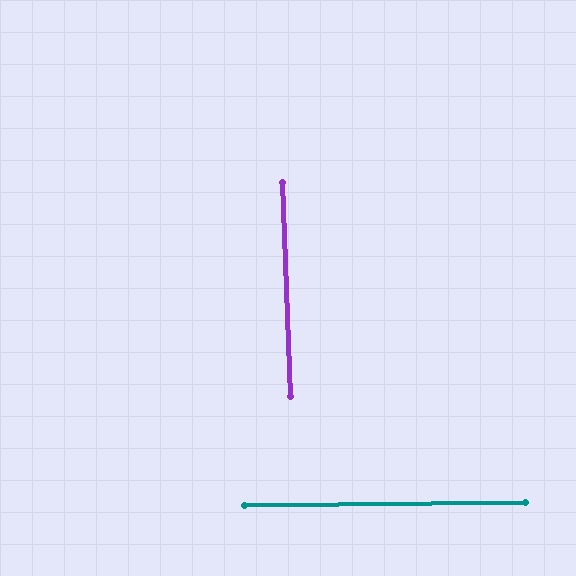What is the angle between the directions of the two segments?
Approximately 89 degrees.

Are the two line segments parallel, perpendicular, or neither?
Perpendicular — they meet at approximately 89°.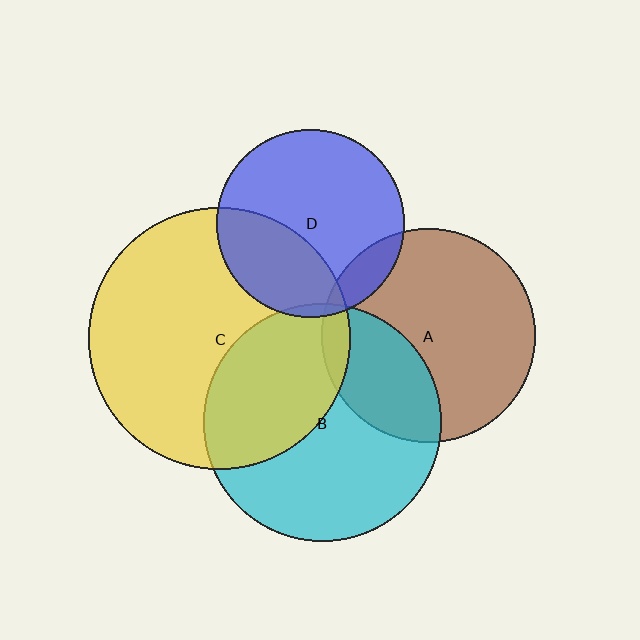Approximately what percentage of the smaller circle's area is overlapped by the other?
Approximately 30%.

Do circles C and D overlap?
Yes.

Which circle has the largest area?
Circle C (yellow).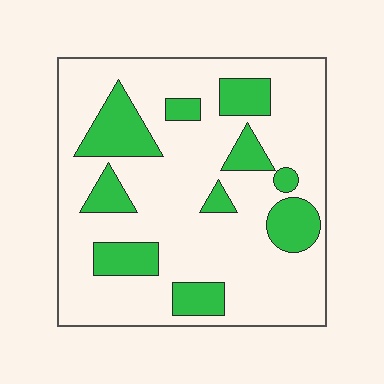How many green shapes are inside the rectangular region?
10.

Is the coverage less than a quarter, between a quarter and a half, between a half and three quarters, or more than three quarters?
Less than a quarter.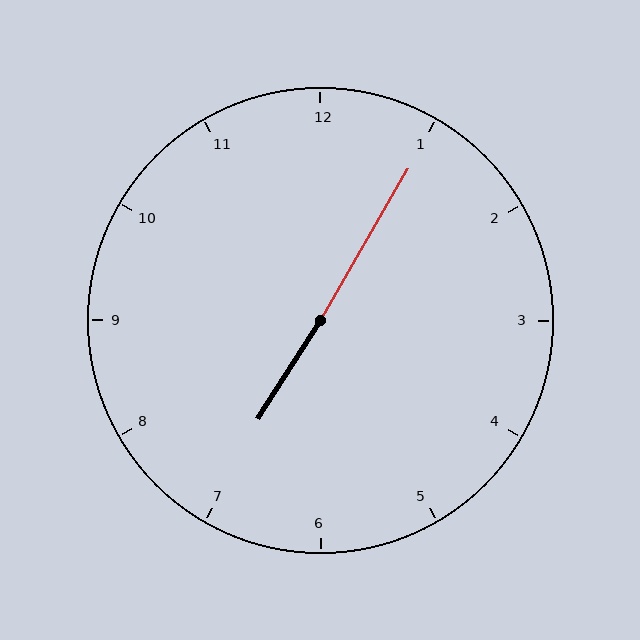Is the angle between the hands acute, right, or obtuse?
It is obtuse.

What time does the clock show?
7:05.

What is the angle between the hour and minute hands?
Approximately 178 degrees.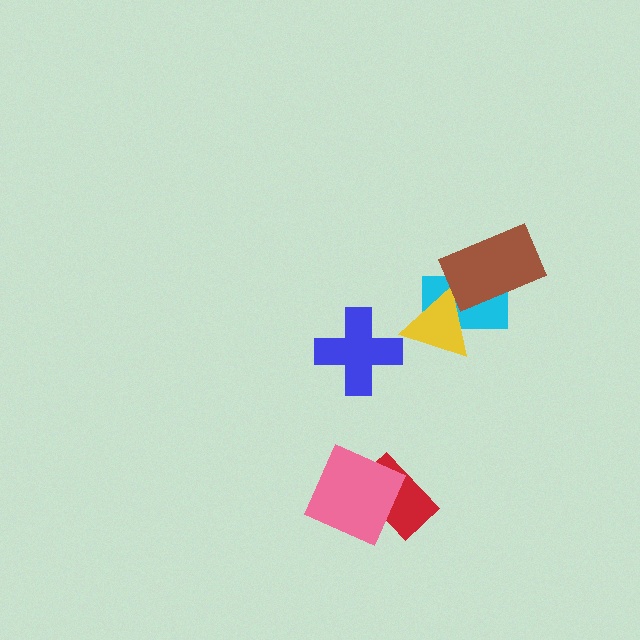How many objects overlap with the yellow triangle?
1 object overlaps with the yellow triangle.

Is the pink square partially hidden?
No, no other shape covers it.